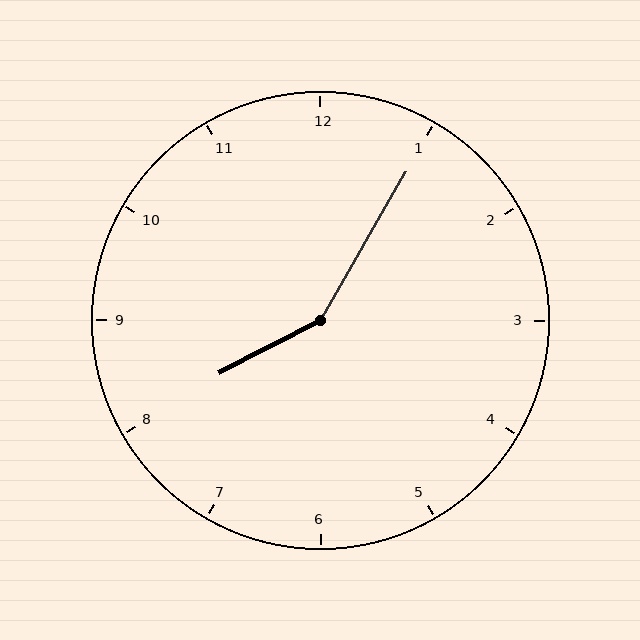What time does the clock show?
8:05.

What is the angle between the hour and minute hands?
Approximately 148 degrees.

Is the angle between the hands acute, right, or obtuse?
It is obtuse.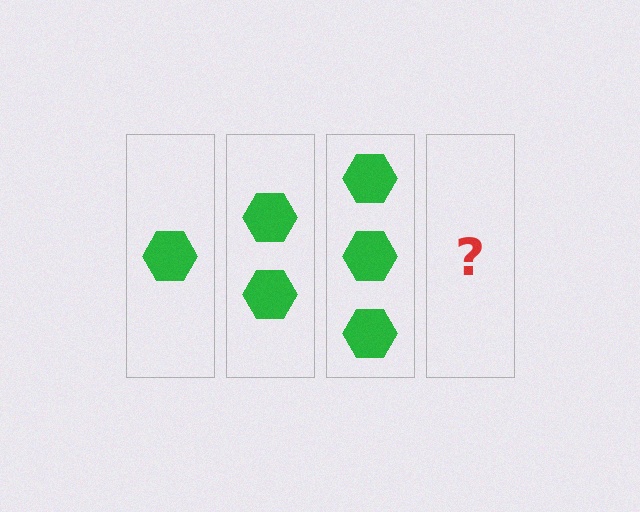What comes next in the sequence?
The next element should be 4 hexagons.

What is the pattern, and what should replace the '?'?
The pattern is that each step adds one more hexagon. The '?' should be 4 hexagons.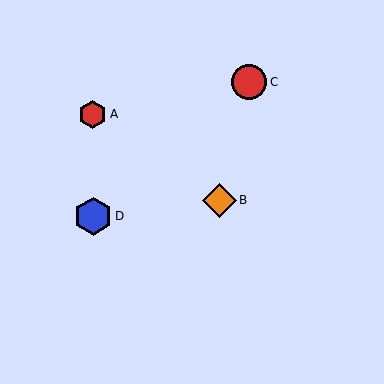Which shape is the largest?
The blue hexagon (labeled D) is the largest.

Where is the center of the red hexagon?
The center of the red hexagon is at (93, 114).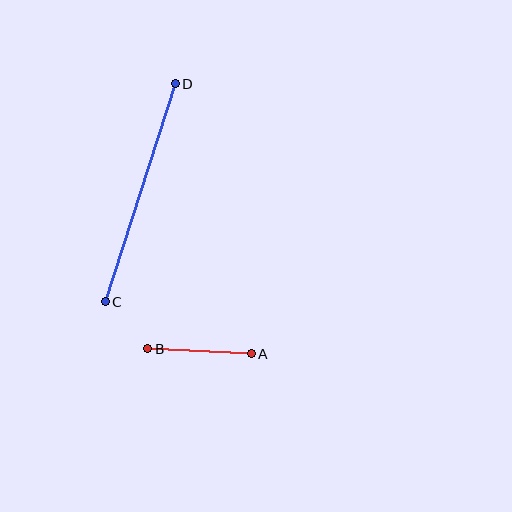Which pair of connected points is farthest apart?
Points C and D are farthest apart.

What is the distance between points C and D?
The distance is approximately 229 pixels.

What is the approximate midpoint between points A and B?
The midpoint is at approximately (200, 351) pixels.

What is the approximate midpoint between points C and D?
The midpoint is at approximately (140, 193) pixels.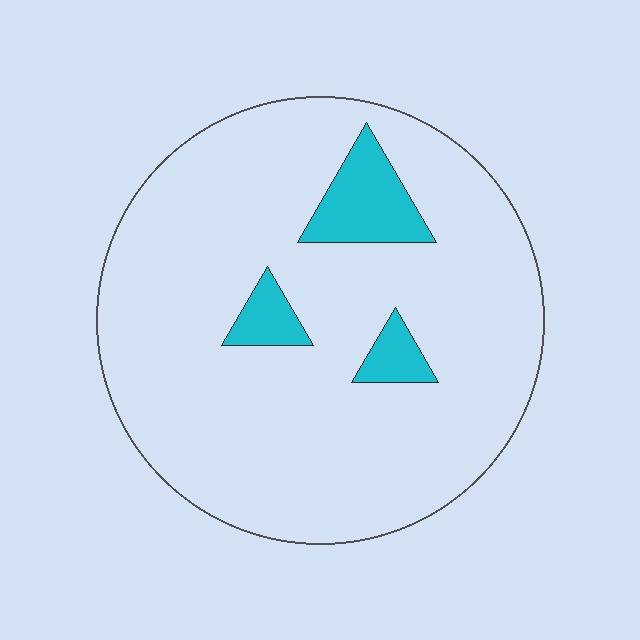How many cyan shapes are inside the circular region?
3.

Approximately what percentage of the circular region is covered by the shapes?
Approximately 10%.